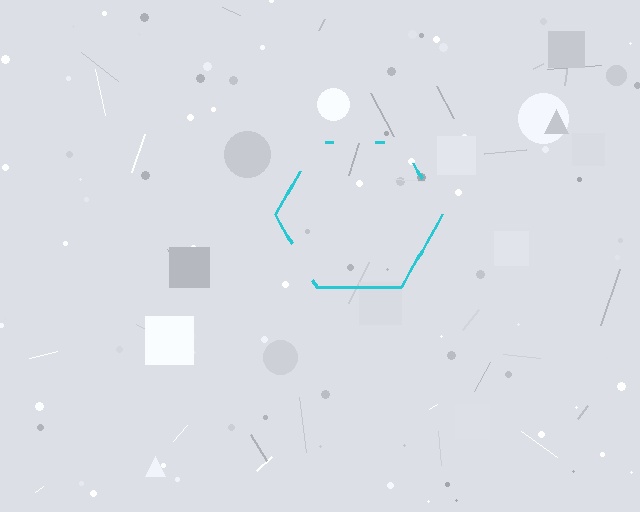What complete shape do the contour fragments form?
The contour fragments form a hexagon.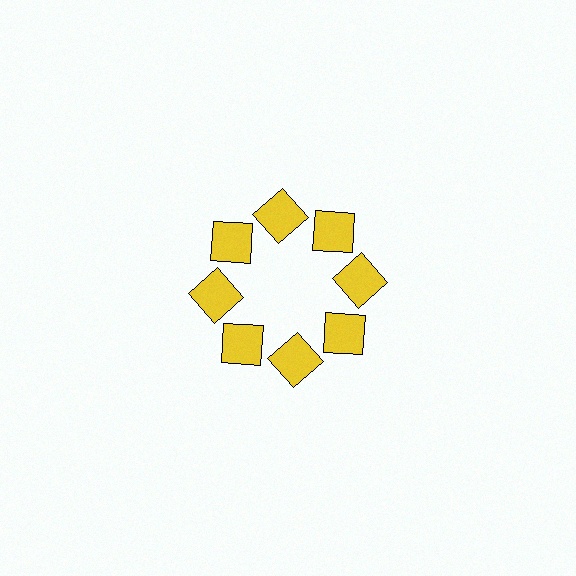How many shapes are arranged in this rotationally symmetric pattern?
There are 8 shapes, arranged in 8 groups of 1.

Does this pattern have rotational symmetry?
Yes, this pattern has 8-fold rotational symmetry. It looks the same after rotating 45 degrees around the center.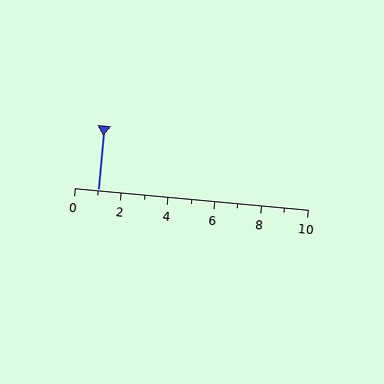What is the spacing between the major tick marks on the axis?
The major ticks are spaced 2 apart.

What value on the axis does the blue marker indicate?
The marker indicates approximately 1.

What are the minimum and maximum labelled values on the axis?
The axis runs from 0 to 10.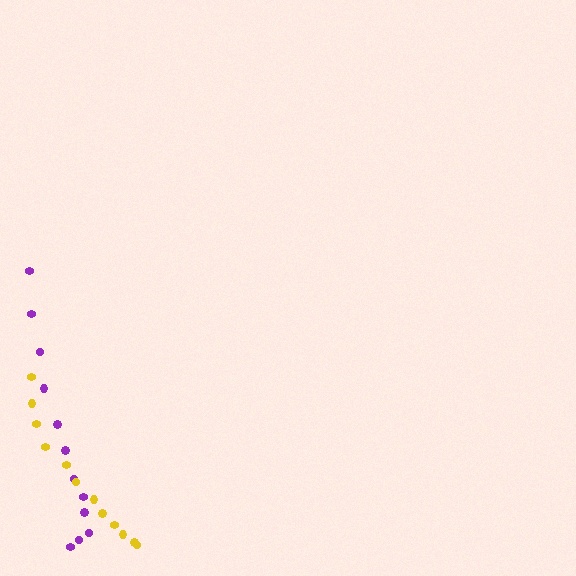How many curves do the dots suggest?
There are 2 distinct paths.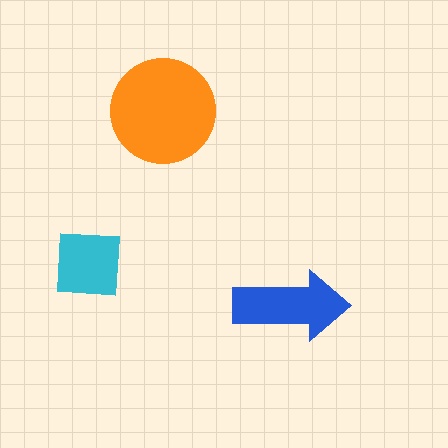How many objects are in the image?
There are 3 objects in the image.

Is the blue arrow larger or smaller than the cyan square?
Larger.